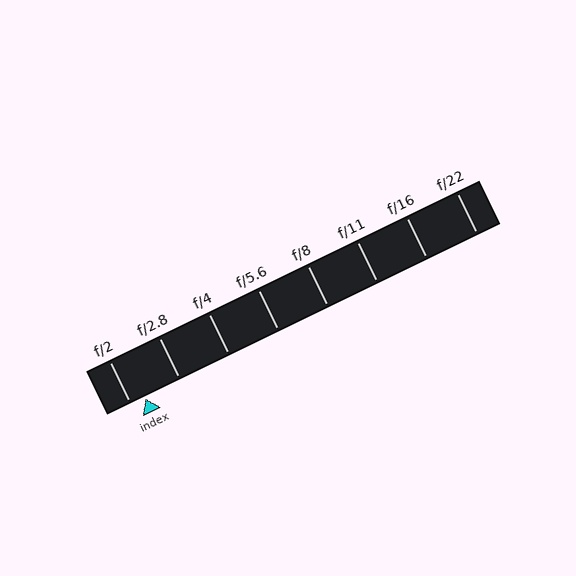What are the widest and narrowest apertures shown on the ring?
The widest aperture shown is f/2 and the narrowest is f/22.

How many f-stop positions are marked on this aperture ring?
There are 8 f-stop positions marked.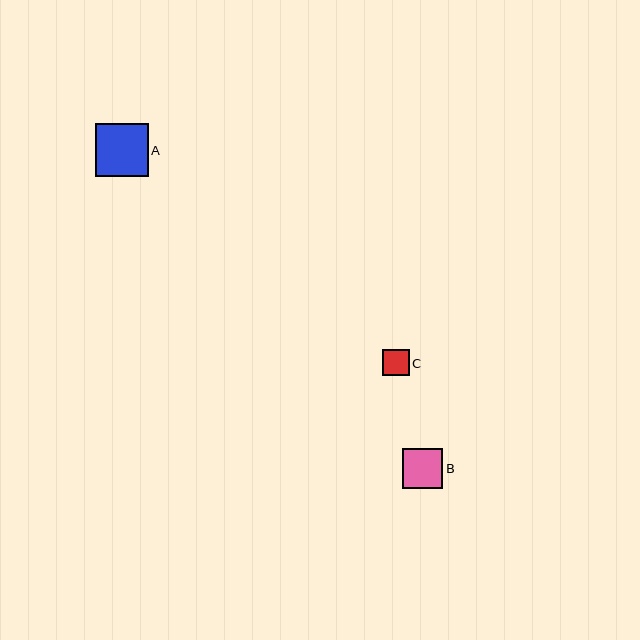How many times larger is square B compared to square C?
Square B is approximately 1.5 times the size of square C.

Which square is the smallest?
Square C is the smallest with a size of approximately 26 pixels.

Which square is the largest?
Square A is the largest with a size of approximately 53 pixels.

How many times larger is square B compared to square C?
Square B is approximately 1.5 times the size of square C.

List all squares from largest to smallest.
From largest to smallest: A, B, C.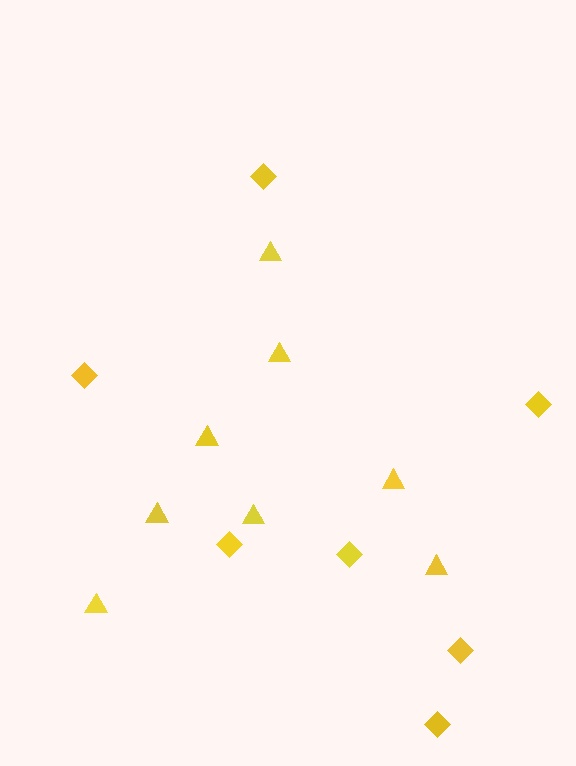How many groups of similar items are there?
There are 2 groups: one group of triangles (8) and one group of diamonds (7).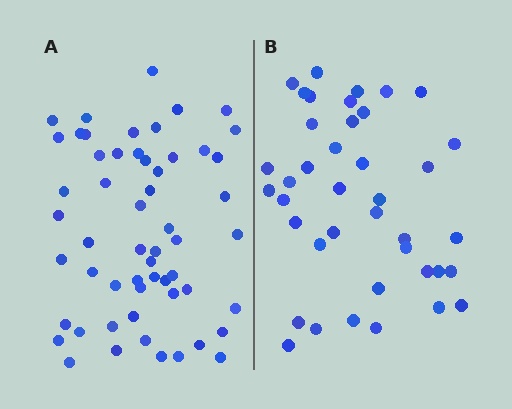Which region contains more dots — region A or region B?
Region A (the left region) has more dots.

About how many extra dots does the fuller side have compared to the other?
Region A has approximately 15 more dots than region B.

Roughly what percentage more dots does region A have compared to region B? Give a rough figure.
About 40% more.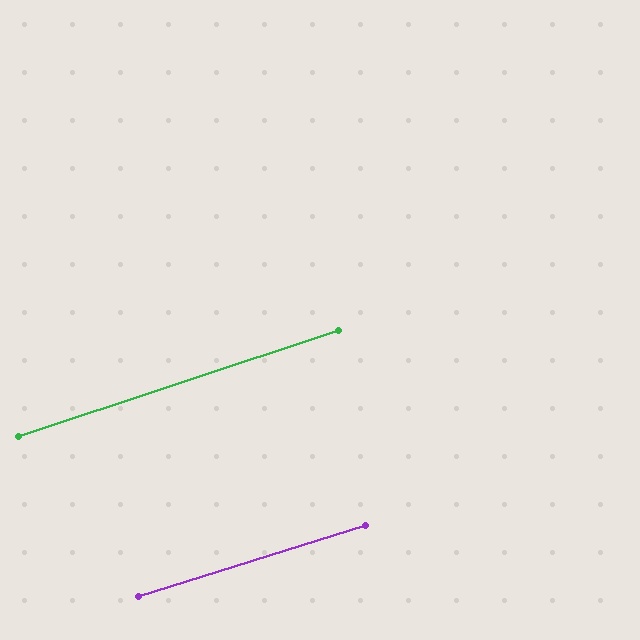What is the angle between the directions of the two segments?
Approximately 1 degree.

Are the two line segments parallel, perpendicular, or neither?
Parallel — their directions differ by only 1.1°.